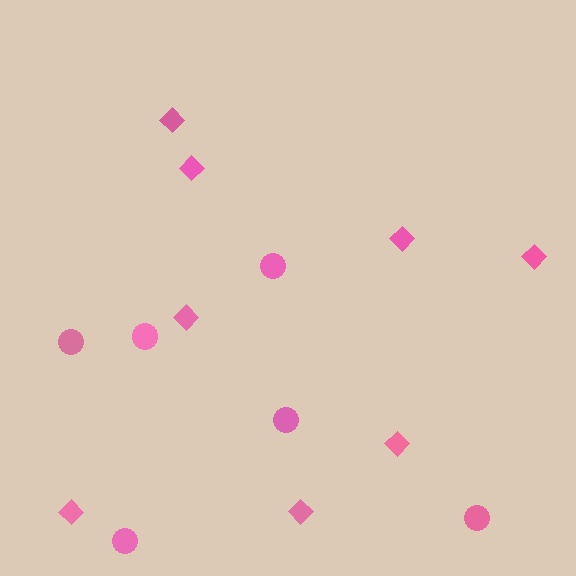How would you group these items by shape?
There are 2 groups: one group of diamonds (8) and one group of circles (6).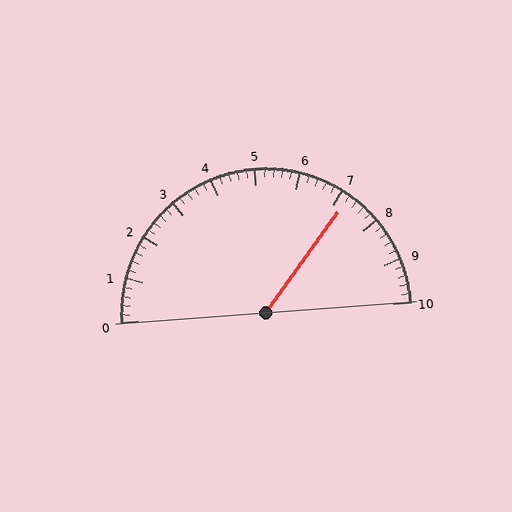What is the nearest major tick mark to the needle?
The nearest major tick mark is 7.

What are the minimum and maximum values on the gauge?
The gauge ranges from 0 to 10.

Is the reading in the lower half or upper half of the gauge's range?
The reading is in the upper half of the range (0 to 10).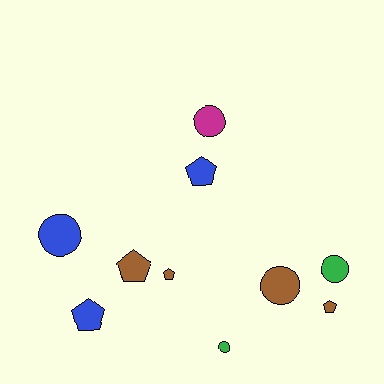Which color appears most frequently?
Brown, with 4 objects.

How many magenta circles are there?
There is 1 magenta circle.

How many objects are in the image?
There are 10 objects.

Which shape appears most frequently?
Circle, with 5 objects.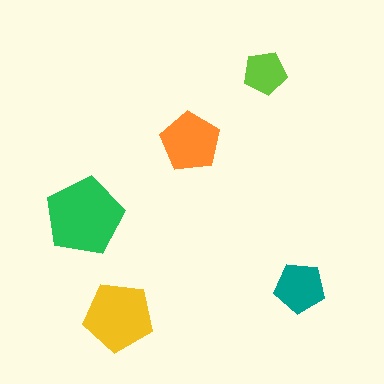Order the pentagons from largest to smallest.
the green one, the yellow one, the orange one, the teal one, the lime one.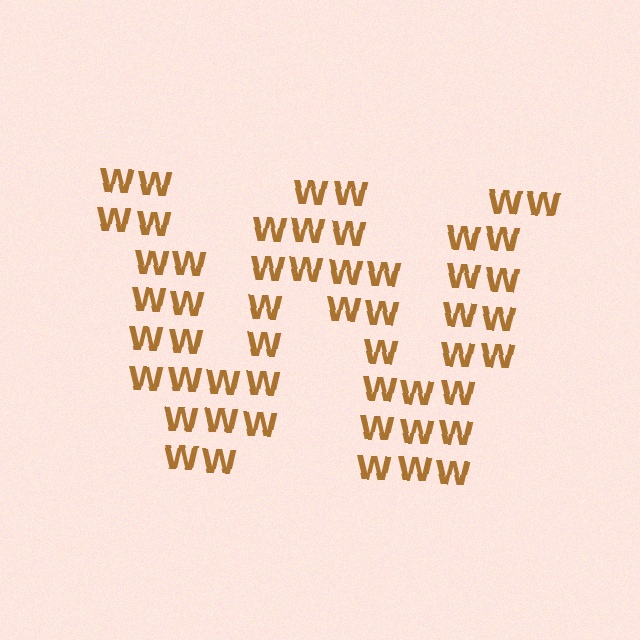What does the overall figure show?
The overall figure shows the letter W.